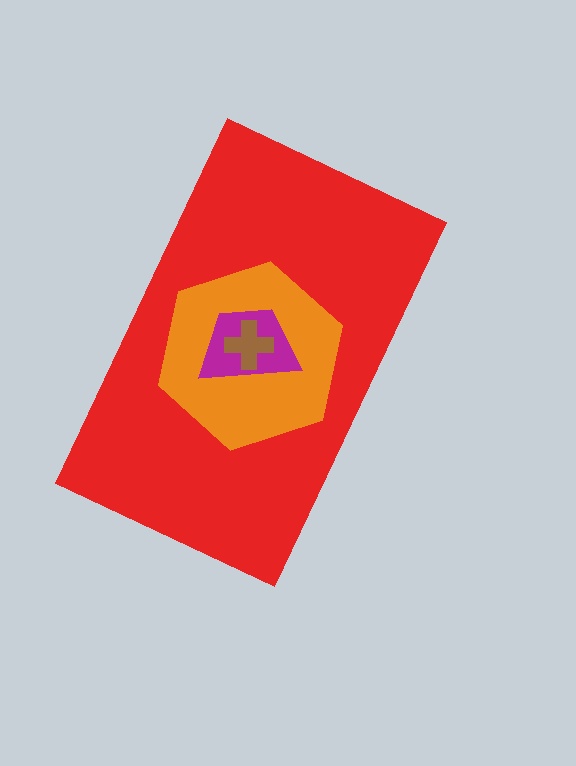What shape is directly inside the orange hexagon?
The magenta trapezoid.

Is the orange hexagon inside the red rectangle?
Yes.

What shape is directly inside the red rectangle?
The orange hexagon.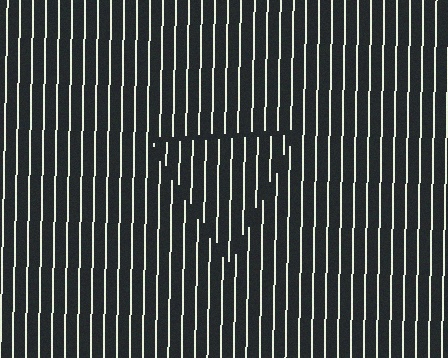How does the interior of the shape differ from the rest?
The interior of the shape contains the same grating, shifted by half a period — the contour is defined by the phase discontinuity where line-ends from the inner and outer gratings abut.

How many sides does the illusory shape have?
3 sides — the line-ends trace a triangle.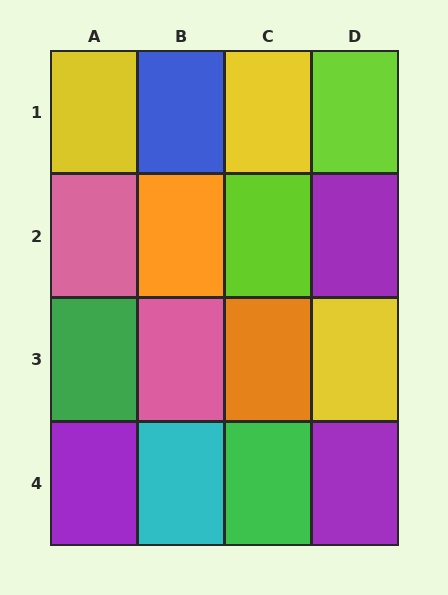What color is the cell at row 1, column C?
Yellow.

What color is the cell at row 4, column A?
Purple.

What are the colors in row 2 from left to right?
Pink, orange, lime, purple.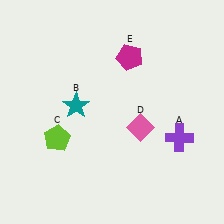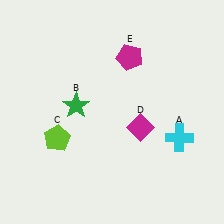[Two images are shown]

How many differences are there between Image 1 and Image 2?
There are 3 differences between the two images.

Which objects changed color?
A changed from purple to cyan. B changed from teal to green. D changed from pink to magenta.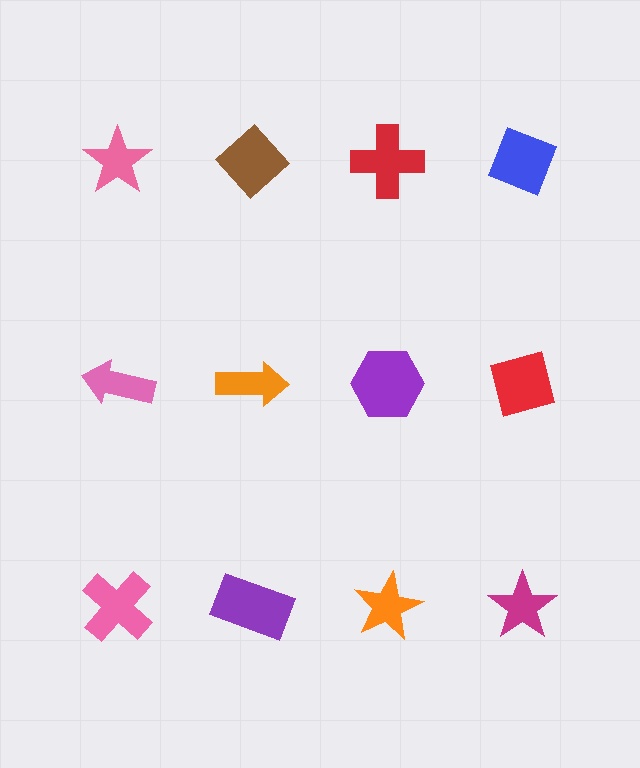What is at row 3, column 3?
An orange star.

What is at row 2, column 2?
An orange arrow.